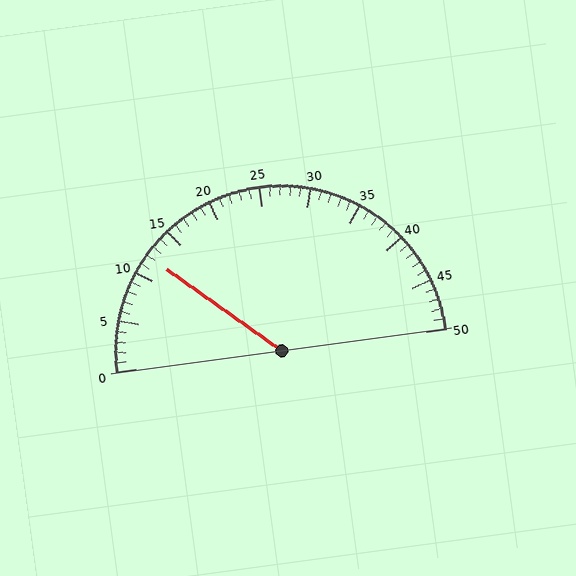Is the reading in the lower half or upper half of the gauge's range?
The reading is in the lower half of the range (0 to 50).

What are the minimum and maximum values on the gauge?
The gauge ranges from 0 to 50.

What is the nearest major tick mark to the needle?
The nearest major tick mark is 10.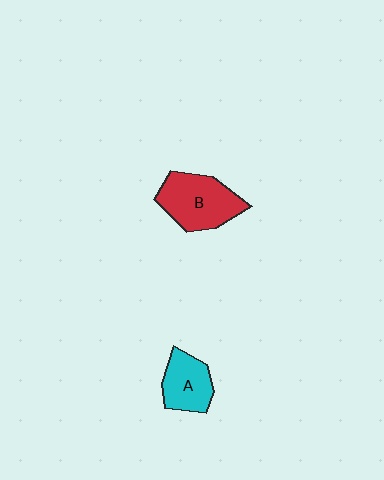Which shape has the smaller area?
Shape A (cyan).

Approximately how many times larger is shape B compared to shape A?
Approximately 1.5 times.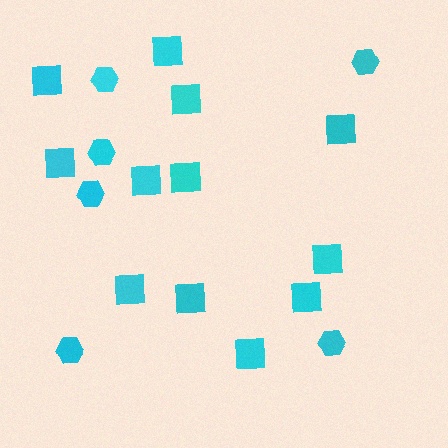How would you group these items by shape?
There are 2 groups: one group of hexagons (6) and one group of squares (12).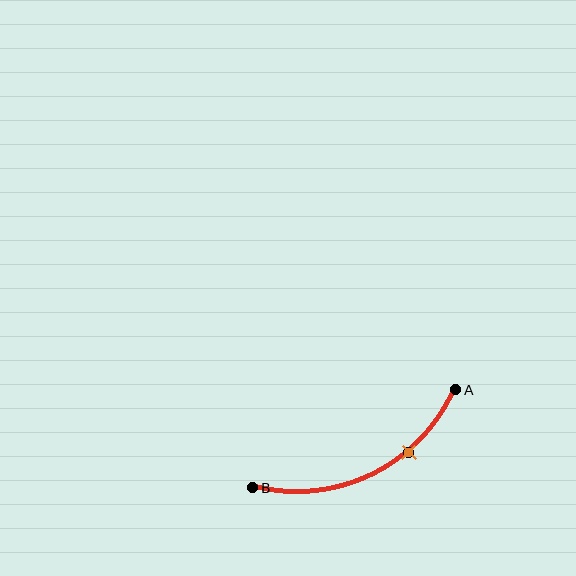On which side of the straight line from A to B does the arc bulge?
The arc bulges below the straight line connecting A and B.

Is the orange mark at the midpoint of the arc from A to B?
No. The orange mark lies on the arc but is closer to endpoint A. The arc midpoint would be at the point on the curve equidistant along the arc from both A and B.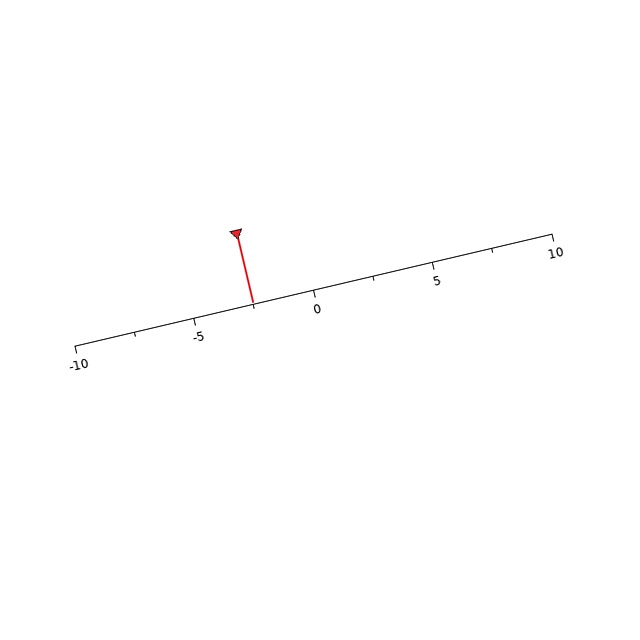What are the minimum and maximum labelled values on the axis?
The axis runs from -10 to 10.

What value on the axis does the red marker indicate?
The marker indicates approximately -2.5.